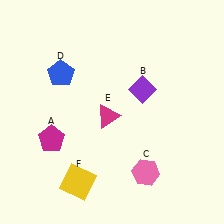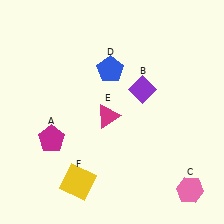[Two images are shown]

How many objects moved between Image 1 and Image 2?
2 objects moved between the two images.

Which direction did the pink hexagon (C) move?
The pink hexagon (C) moved right.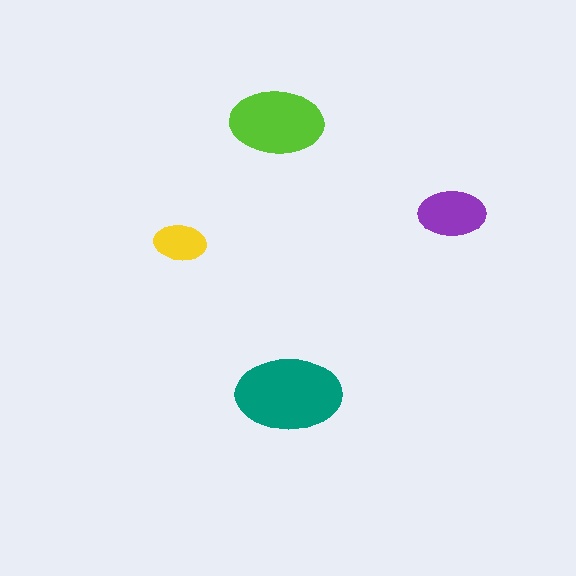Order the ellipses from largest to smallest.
the teal one, the lime one, the purple one, the yellow one.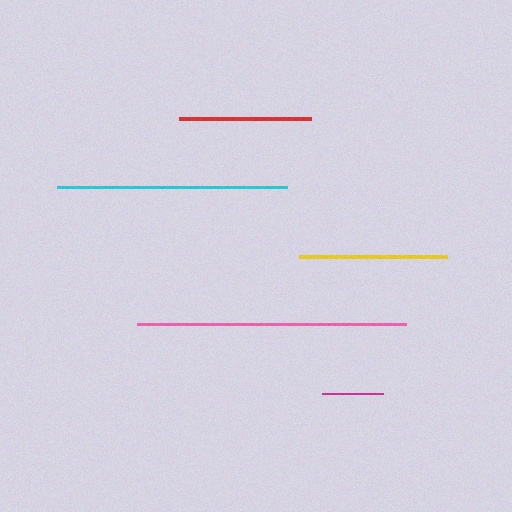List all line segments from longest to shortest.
From longest to shortest: pink, cyan, yellow, red, magenta.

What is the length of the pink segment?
The pink segment is approximately 268 pixels long.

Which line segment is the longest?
The pink line is the longest at approximately 268 pixels.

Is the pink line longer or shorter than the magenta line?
The pink line is longer than the magenta line.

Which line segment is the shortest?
The magenta line is the shortest at approximately 61 pixels.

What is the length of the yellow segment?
The yellow segment is approximately 148 pixels long.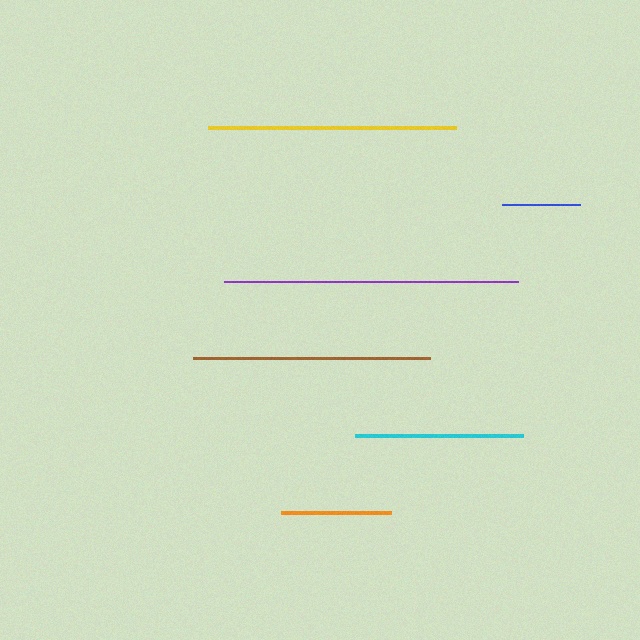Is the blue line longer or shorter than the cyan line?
The cyan line is longer than the blue line.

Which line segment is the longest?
The purple line is the longest at approximately 294 pixels.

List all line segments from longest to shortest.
From longest to shortest: purple, yellow, brown, cyan, orange, blue.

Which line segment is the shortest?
The blue line is the shortest at approximately 78 pixels.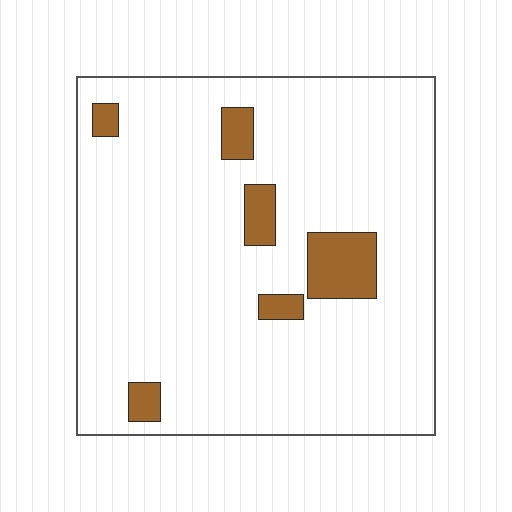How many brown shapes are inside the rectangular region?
6.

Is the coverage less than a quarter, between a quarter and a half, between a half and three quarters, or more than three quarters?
Less than a quarter.